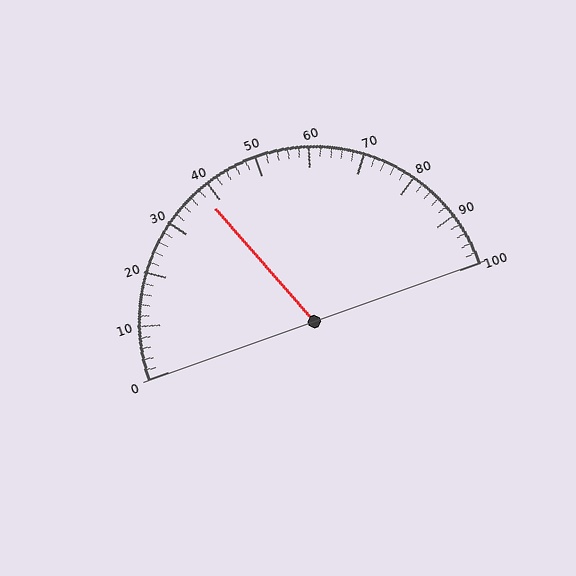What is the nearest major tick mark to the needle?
The nearest major tick mark is 40.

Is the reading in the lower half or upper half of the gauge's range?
The reading is in the lower half of the range (0 to 100).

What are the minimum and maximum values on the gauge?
The gauge ranges from 0 to 100.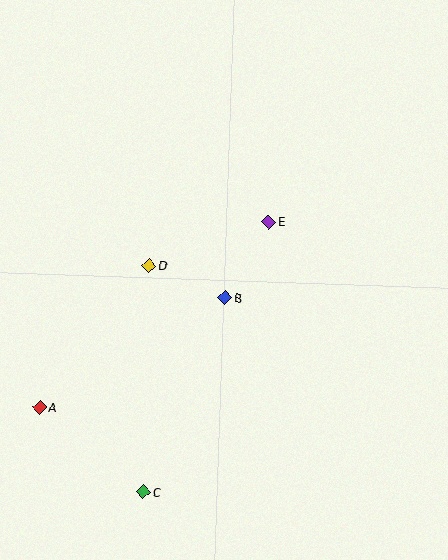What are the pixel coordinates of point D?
Point D is at (149, 266).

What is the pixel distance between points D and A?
The distance between D and A is 179 pixels.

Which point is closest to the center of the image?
Point B at (225, 298) is closest to the center.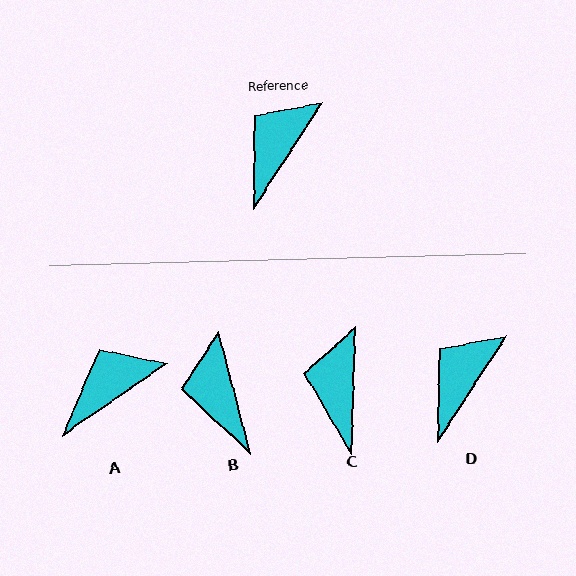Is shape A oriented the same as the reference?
No, it is off by about 22 degrees.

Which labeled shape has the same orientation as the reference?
D.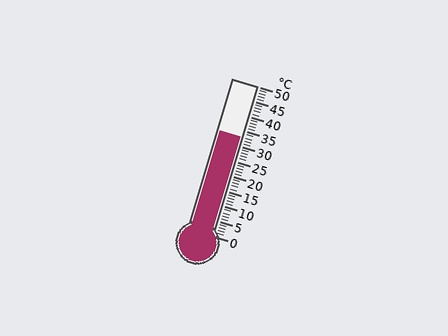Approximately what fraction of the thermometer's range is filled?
The thermometer is filled to approximately 65% of its range.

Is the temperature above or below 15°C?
The temperature is above 15°C.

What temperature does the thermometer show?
The thermometer shows approximately 33°C.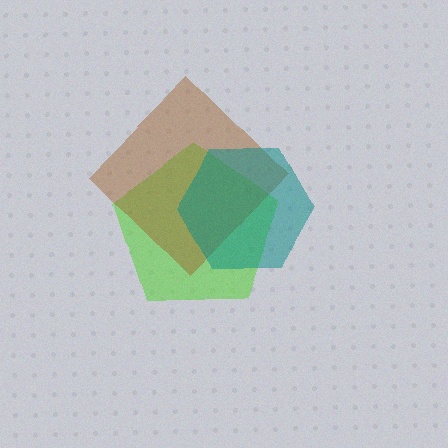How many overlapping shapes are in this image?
There are 3 overlapping shapes in the image.